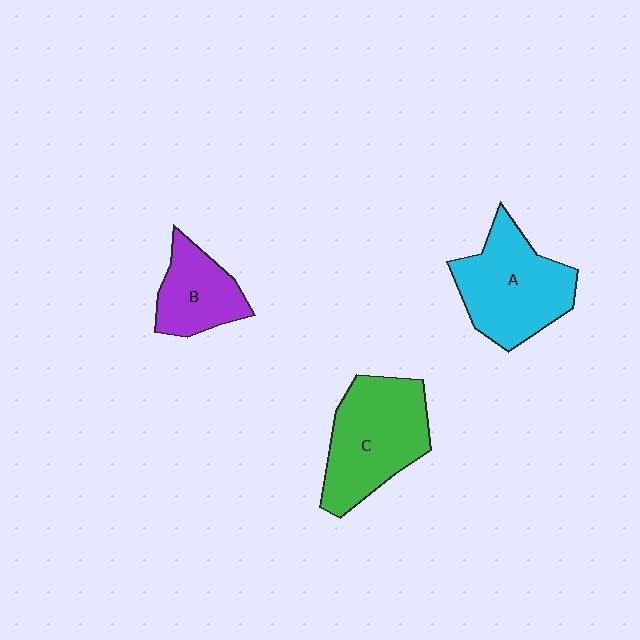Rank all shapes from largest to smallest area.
From largest to smallest: C (green), A (cyan), B (purple).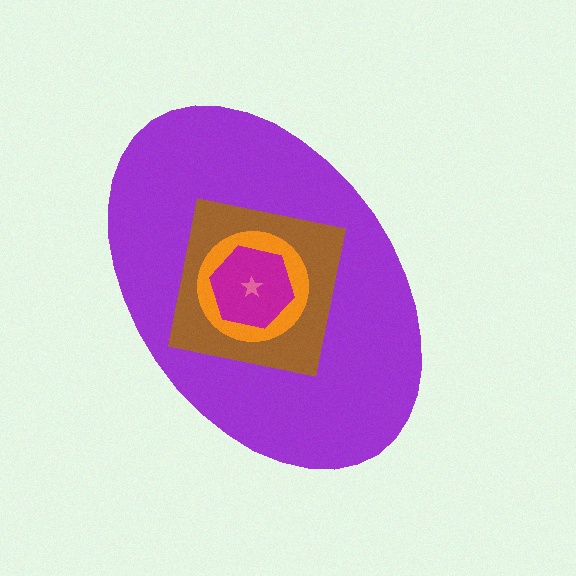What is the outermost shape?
The purple ellipse.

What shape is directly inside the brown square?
The orange circle.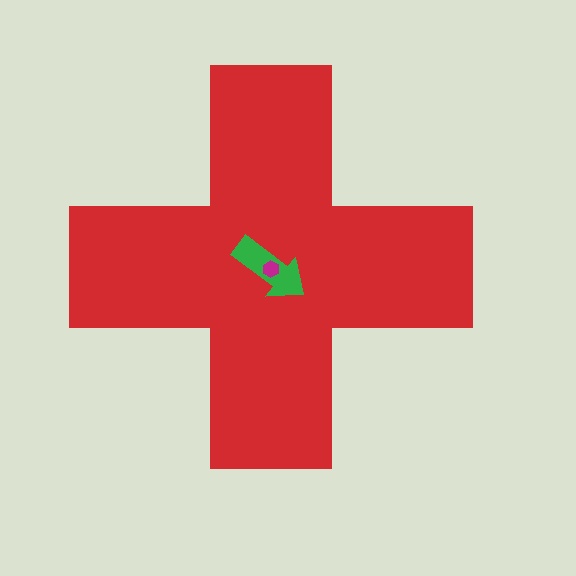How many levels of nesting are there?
3.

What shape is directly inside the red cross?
The green arrow.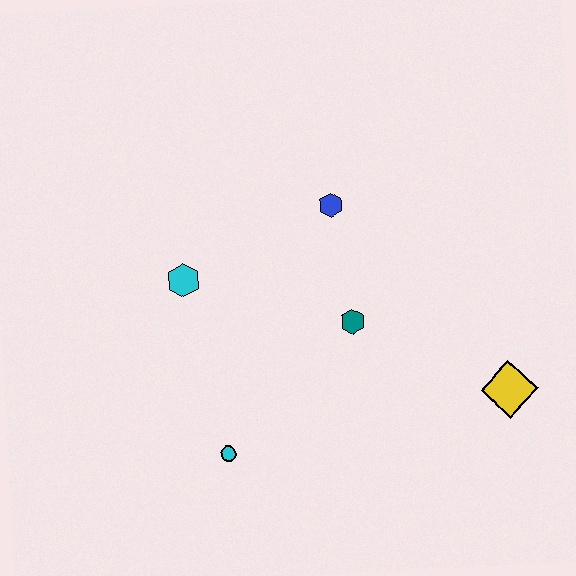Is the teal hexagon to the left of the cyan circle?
No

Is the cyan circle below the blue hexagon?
Yes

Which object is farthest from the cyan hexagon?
The yellow diamond is farthest from the cyan hexagon.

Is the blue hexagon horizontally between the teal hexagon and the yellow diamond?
No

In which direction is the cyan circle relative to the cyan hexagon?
The cyan circle is below the cyan hexagon.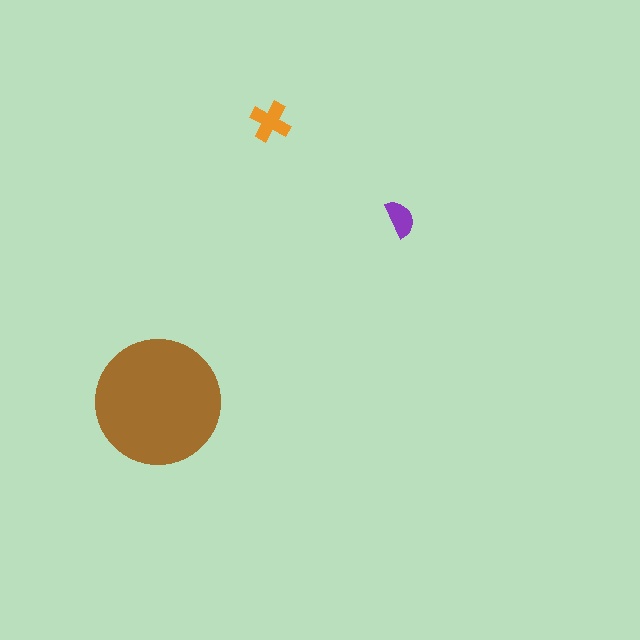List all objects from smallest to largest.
The purple semicircle, the orange cross, the brown circle.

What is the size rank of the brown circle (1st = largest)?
1st.